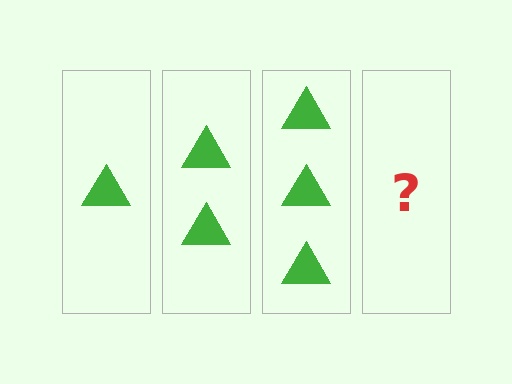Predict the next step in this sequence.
The next step is 4 triangles.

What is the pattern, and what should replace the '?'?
The pattern is that each step adds one more triangle. The '?' should be 4 triangles.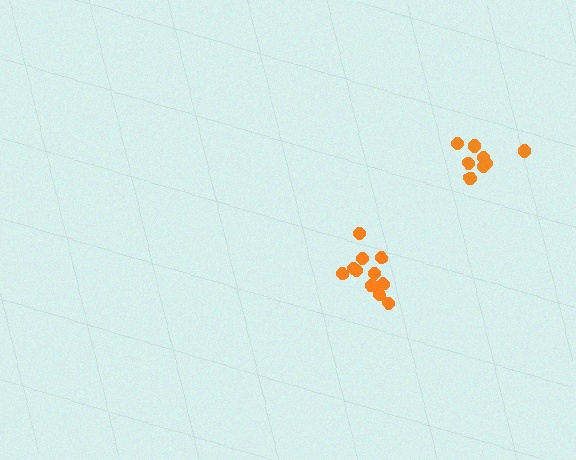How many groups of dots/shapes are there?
There are 2 groups.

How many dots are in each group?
Group 1: 11 dots, Group 2: 9 dots (20 total).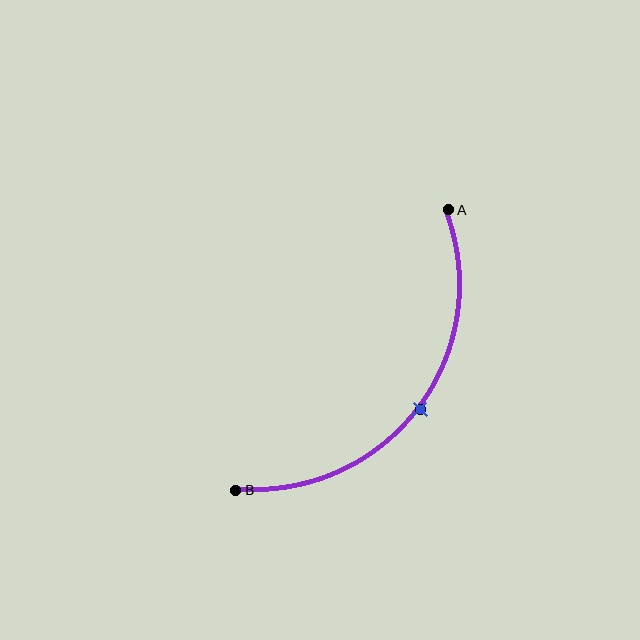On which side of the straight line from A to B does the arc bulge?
The arc bulges below and to the right of the straight line connecting A and B.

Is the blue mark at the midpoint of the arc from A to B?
Yes. The blue mark lies on the arc at equal arc-length from both A and B — it is the arc midpoint.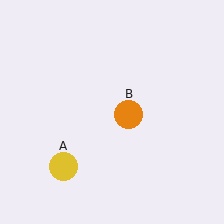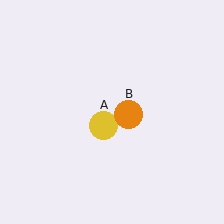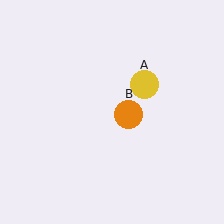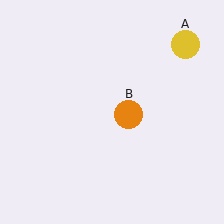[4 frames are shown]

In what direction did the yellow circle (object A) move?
The yellow circle (object A) moved up and to the right.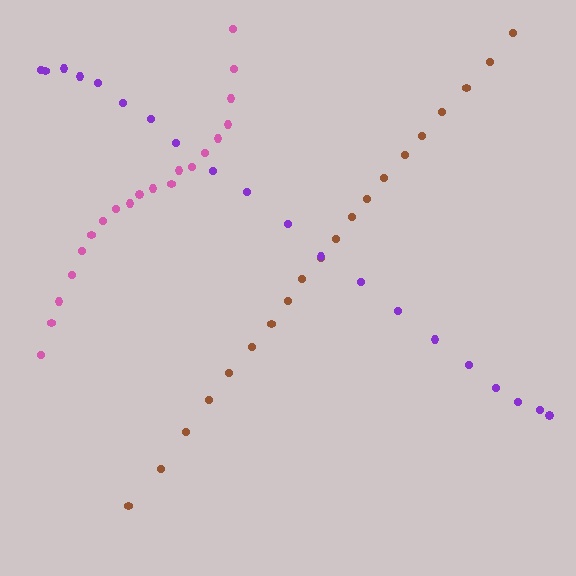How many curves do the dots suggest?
There are 3 distinct paths.